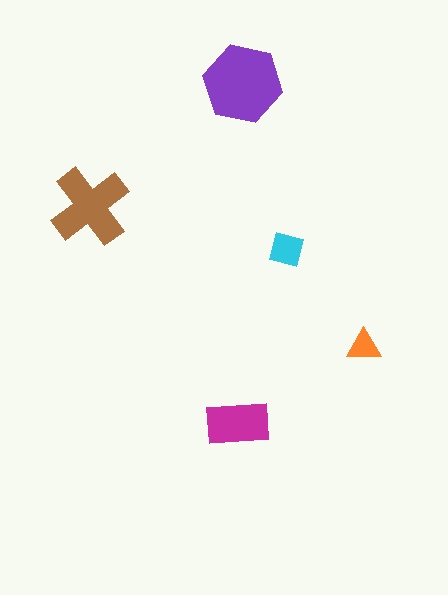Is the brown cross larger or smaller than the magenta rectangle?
Larger.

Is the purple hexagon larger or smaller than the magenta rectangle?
Larger.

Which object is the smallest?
The orange triangle.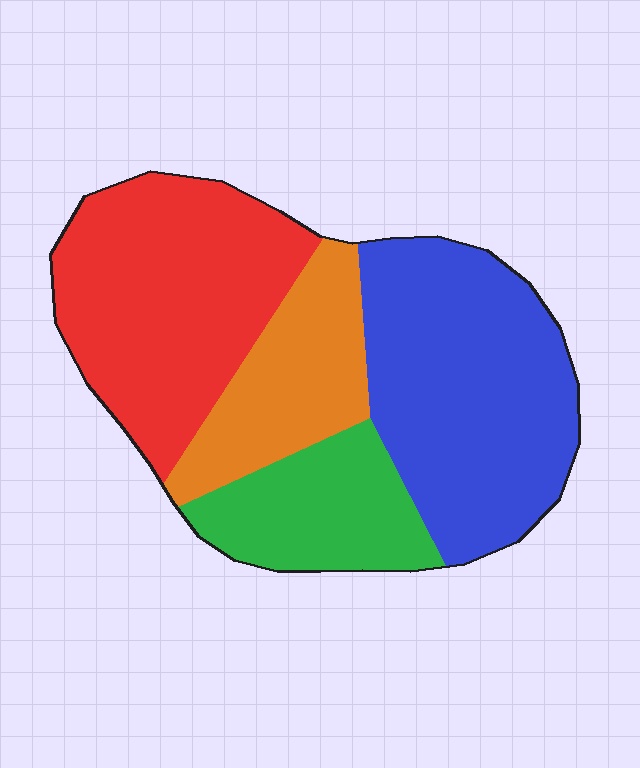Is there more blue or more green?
Blue.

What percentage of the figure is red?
Red covers 32% of the figure.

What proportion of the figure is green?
Green takes up about one sixth (1/6) of the figure.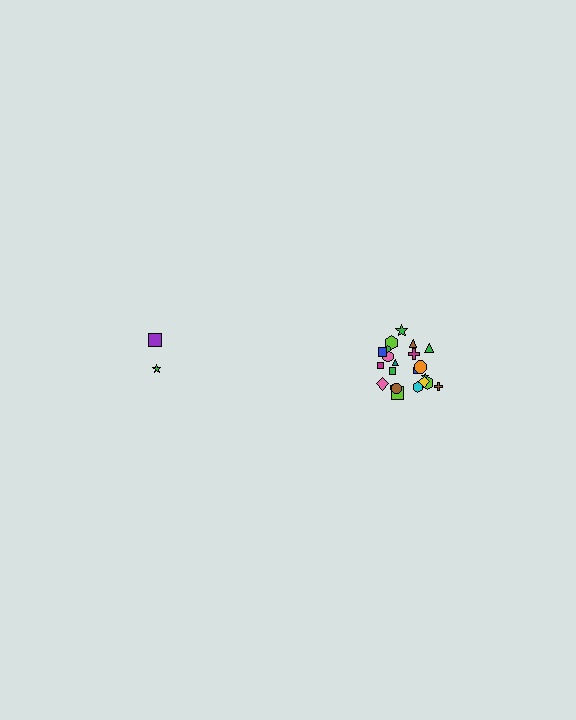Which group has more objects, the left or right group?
The right group.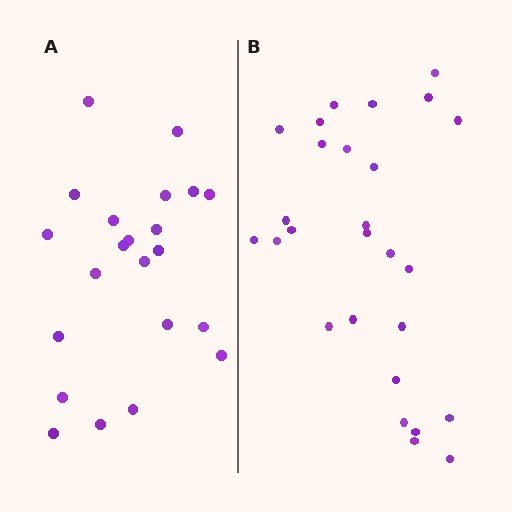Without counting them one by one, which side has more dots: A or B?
Region B (the right region) has more dots.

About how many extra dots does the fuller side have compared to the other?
Region B has about 5 more dots than region A.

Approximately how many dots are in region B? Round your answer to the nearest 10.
About 30 dots. (The exact count is 27, which rounds to 30.)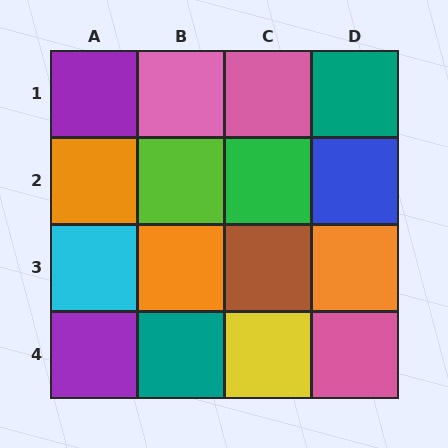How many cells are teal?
2 cells are teal.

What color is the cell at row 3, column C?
Brown.